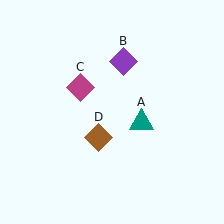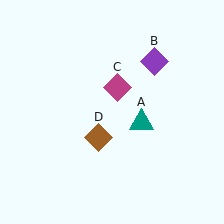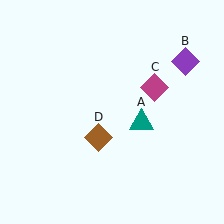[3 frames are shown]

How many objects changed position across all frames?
2 objects changed position: purple diamond (object B), magenta diamond (object C).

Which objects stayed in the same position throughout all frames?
Teal triangle (object A) and brown diamond (object D) remained stationary.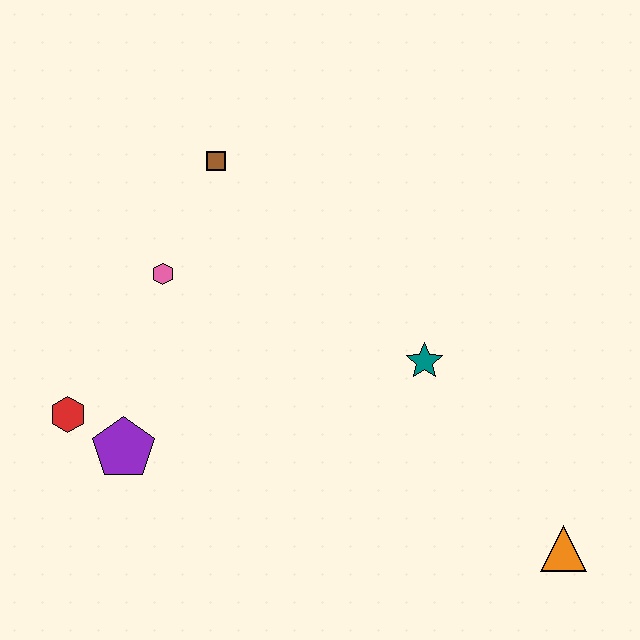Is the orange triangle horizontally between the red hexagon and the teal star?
No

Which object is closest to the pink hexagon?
The brown square is closest to the pink hexagon.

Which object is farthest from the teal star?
The red hexagon is farthest from the teal star.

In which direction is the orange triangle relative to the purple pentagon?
The orange triangle is to the right of the purple pentagon.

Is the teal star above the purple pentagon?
Yes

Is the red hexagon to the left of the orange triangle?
Yes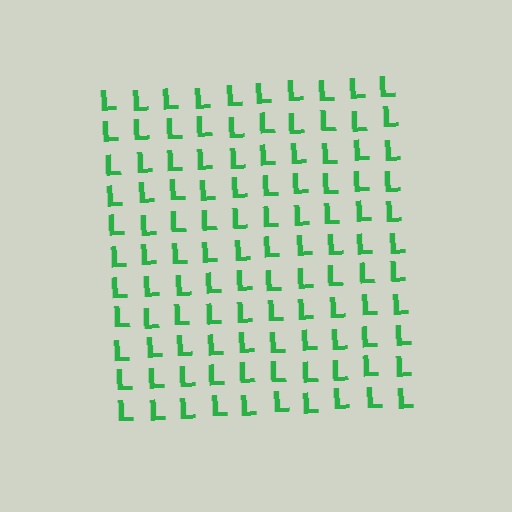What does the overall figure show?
The overall figure shows a square.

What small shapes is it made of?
It is made of small letter L's.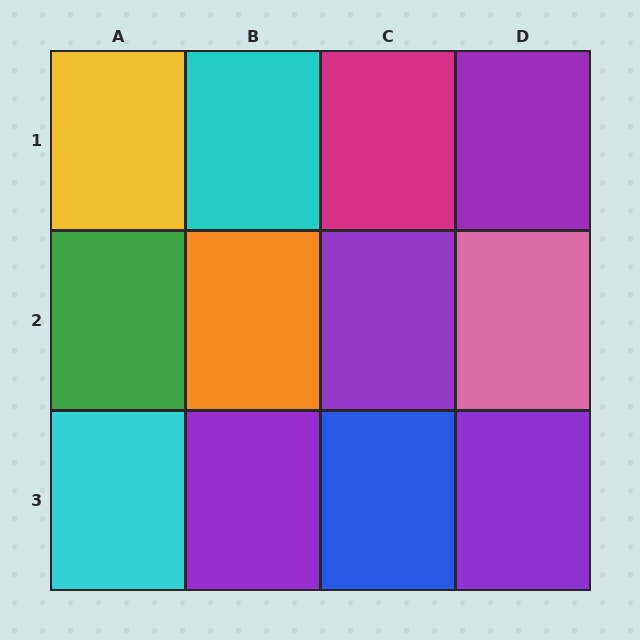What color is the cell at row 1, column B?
Cyan.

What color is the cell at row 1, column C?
Magenta.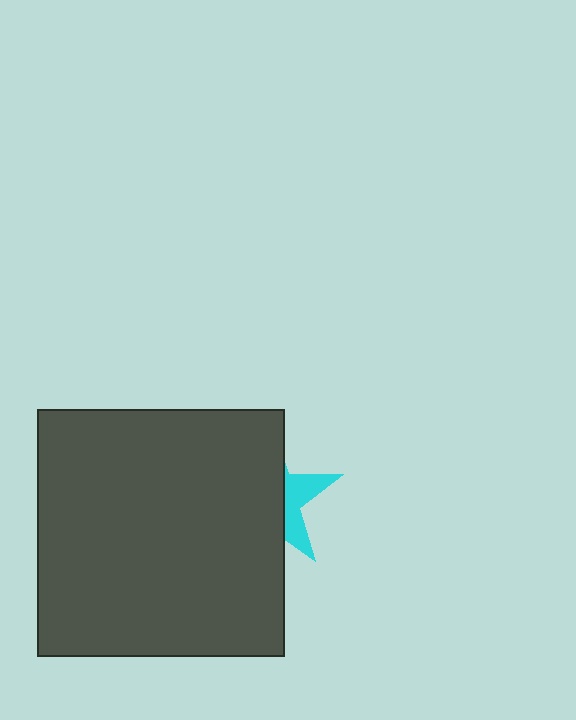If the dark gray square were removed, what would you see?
You would see the complete cyan star.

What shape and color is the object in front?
The object in front is a dark gray square.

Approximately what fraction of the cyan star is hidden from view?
Roughly 70% of the cyan star is hidden behind the dark gray square.